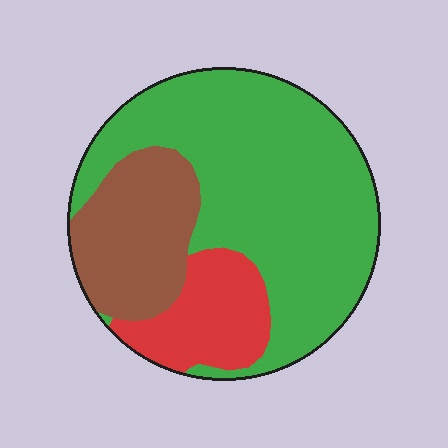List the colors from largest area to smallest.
From largest to smallest: green, brown, red.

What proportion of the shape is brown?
Brown covers roughly 20% of the shape.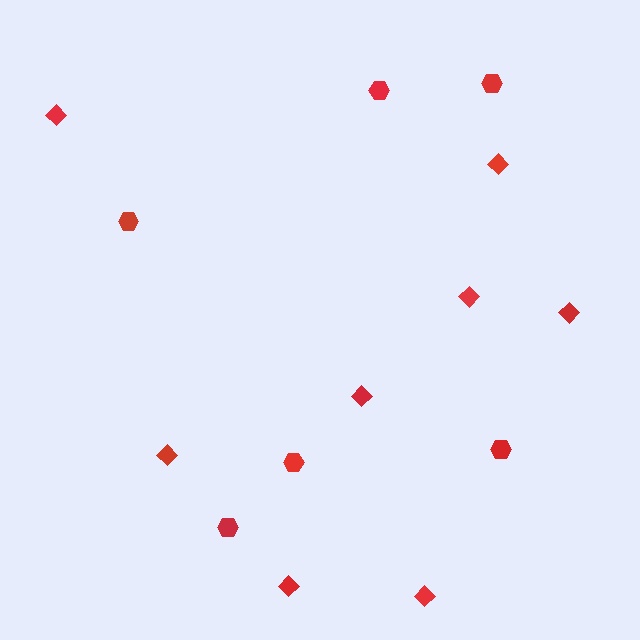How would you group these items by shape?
There are 2 groups: one group of diamonds (8) and one group of hexagons (6).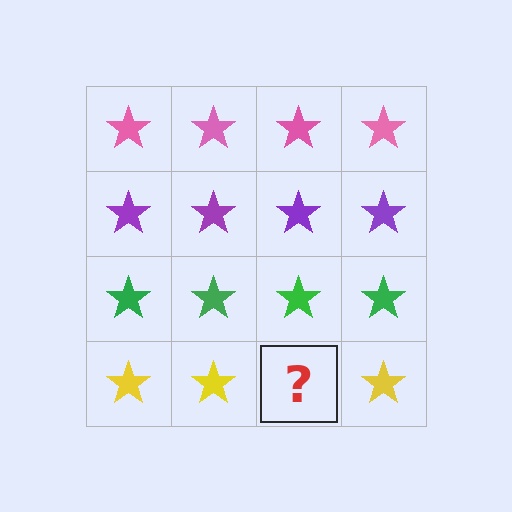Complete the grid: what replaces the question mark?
The question mark should be replaced with a yellow star.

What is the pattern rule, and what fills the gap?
The rule is that each row has a consistent color. The gap should be filled with a yellow star.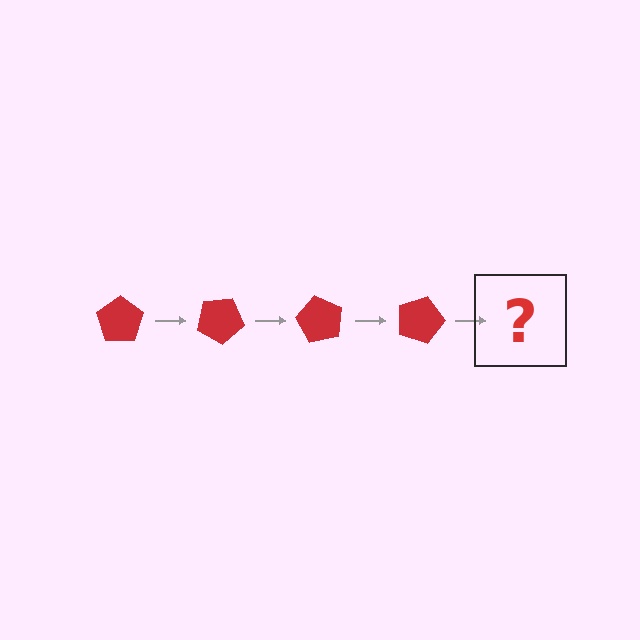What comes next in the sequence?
The next element should be a red pentagon rotated 120 degrees.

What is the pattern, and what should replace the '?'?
The pattern is that the pentagon rotates 30 degrees each step. The '?' should be a red pentagon rotated 120 degrees.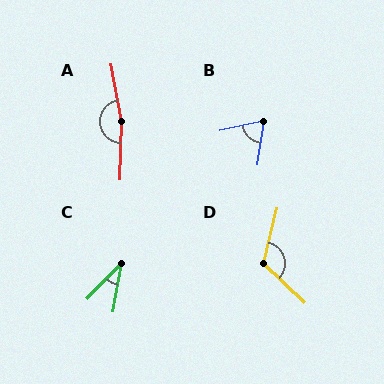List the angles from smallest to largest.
C (34°), B (68°), D (120°), A (168°).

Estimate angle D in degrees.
Approximately 120 degrees.